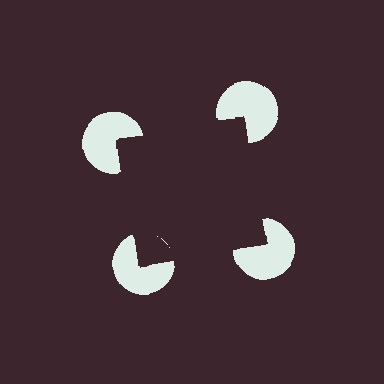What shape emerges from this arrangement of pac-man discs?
An illusory square — its edges are inferred from the aligned wedge cuts in the pac-man discs, not physically drawn.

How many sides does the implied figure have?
4 sides.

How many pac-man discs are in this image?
There are 4 — one at each vertex of the illusory square.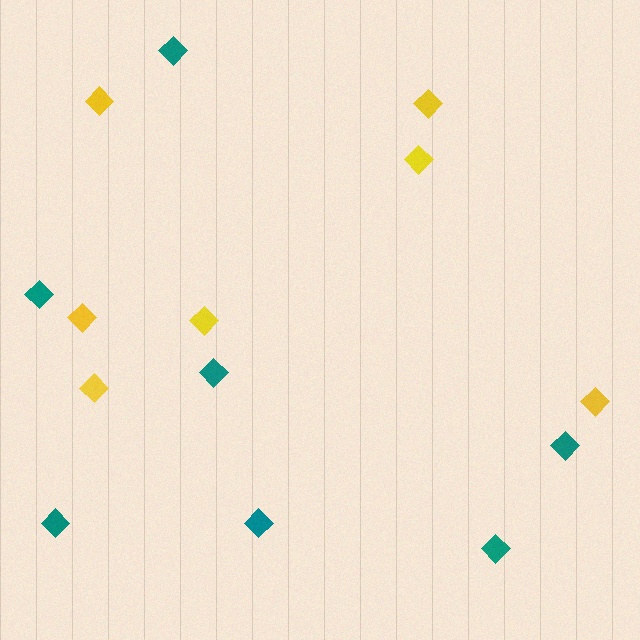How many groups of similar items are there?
There are 2 groups: one group of teal diamonds (7) and one group of yellow diamonds (7).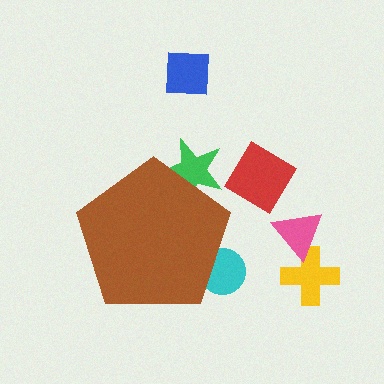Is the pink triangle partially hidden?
No, the pink triangle is fully visible.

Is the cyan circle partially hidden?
Yes, the cyan circle is partially hidden behind the brown pentagon.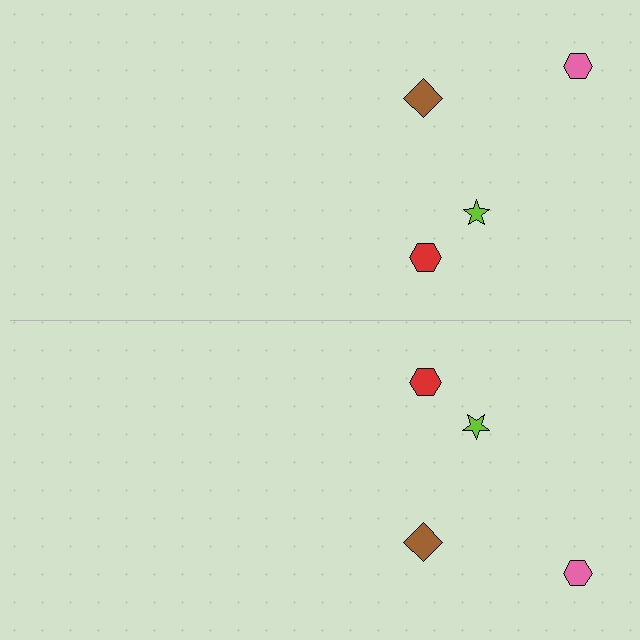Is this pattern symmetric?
Yes, this pattern has bilateral (reflection) symmetry.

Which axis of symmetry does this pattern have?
The pattern has a horizontal axis of symmetry running through the center of the image.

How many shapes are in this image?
There are 8 shapes in this image.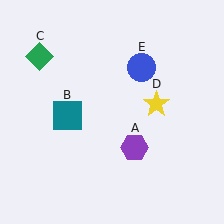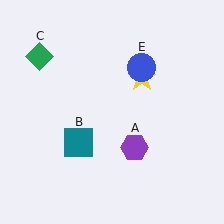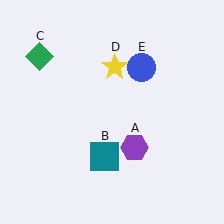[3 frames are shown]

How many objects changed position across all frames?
2 objects changed position: teal square (object B), yellow star (object D).